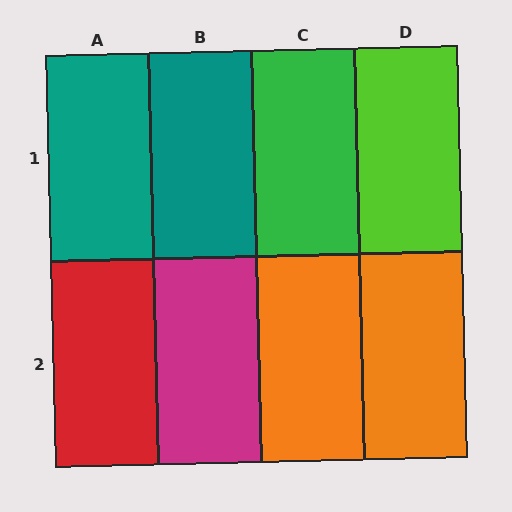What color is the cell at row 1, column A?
Teal.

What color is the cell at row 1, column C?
Green.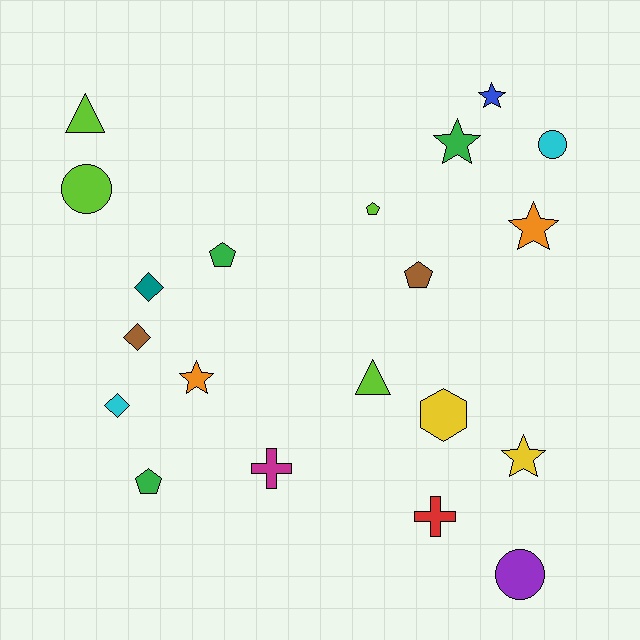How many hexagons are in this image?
There is 1 hexagon.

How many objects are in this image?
There are 20 objects.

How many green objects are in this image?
There are 3 green objects.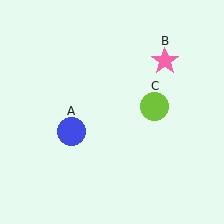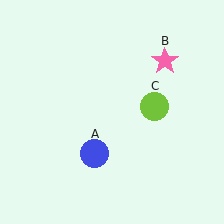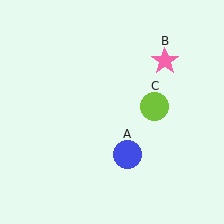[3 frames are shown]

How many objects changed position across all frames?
1 object changed position: blue circle (object A).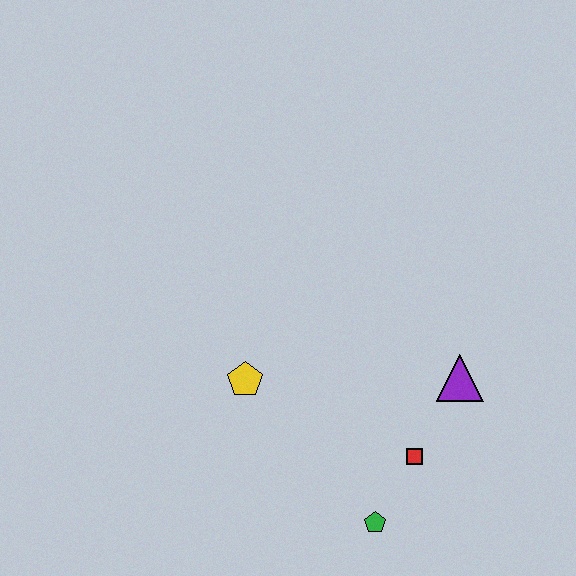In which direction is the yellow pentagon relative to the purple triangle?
The yellow pentagon is to the left of the purple triangle.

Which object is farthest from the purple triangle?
The yellow pentagon is farthest from the purple triangle.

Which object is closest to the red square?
The green pentagon is closest to the red square.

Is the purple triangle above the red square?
Yes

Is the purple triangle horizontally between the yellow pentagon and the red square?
No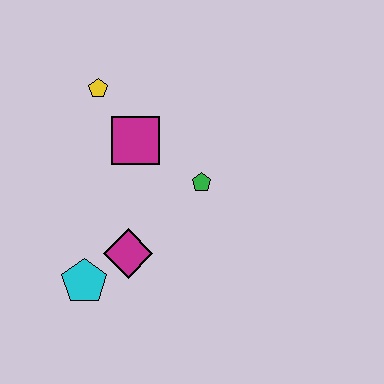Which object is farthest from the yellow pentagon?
The cyan pentagon is farthest from the yellow pentagon.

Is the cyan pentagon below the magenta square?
Yes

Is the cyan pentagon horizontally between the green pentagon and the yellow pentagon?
No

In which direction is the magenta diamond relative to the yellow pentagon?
The magenta diamond is below the yellow pentagon.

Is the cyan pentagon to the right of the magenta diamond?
No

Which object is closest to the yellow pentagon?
The magenta square is closest to the yellow pentagon.